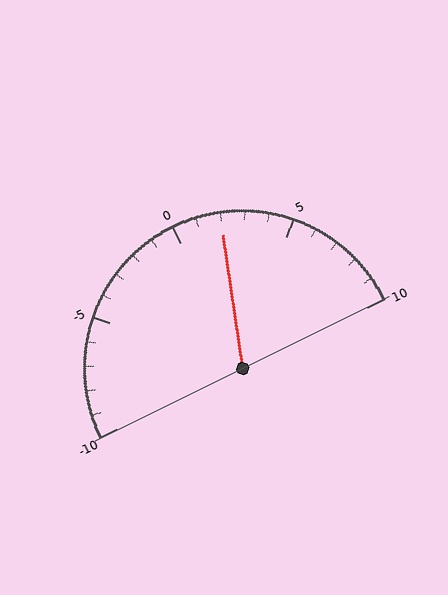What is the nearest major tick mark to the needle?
The nearest major tick mark is 0.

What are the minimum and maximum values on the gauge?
The gauge ranges from -10 to 10.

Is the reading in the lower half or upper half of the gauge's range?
The reading is in the upper half of the range (-10 to 10).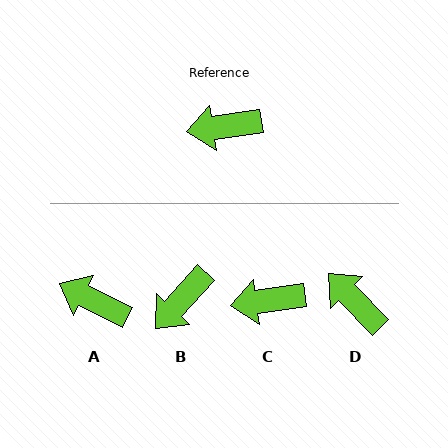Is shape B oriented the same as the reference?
No, it is off by about 40 degrees.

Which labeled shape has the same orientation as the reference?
C.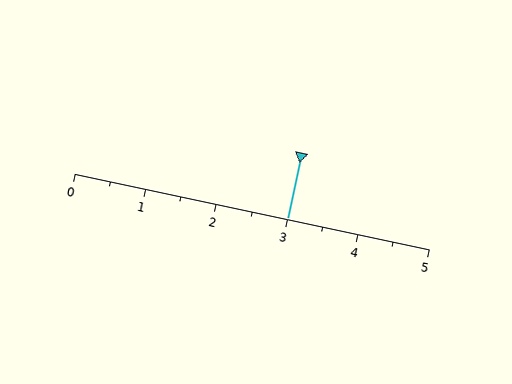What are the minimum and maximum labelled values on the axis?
The axis runs from 0 to 5.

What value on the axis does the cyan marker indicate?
The marker indicates approximately 3.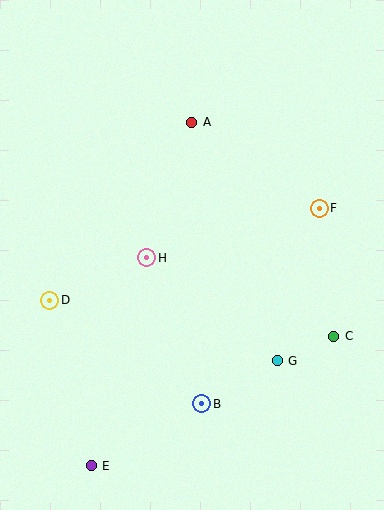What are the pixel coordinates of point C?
Point C is at (334, 336).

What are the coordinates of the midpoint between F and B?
The midpoint between F and B is at (261, 306).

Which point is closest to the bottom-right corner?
Point C is closest to the bottom-right corner.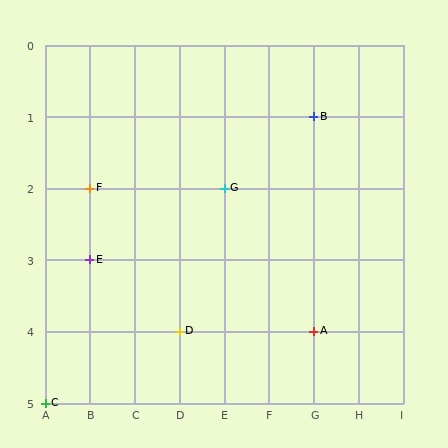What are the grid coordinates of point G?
Point G is at grid coordinates (E, 2).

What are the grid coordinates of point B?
Point B is at grid coordinates (G, 1).